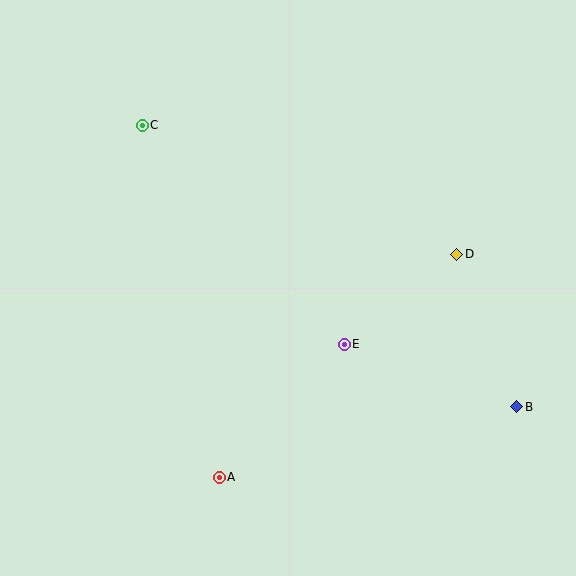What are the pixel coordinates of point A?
Point A is at (219, 477).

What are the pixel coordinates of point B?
Point B is at (517, 407).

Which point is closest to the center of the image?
Point E at (344, 344) is closest to the center.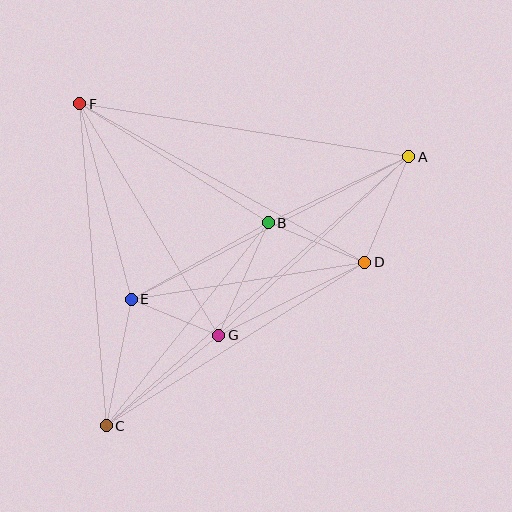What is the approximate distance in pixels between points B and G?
The distance between B and G is approximately 123 pixels.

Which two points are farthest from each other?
Points A and C are farthest from each other.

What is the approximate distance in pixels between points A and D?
The distance between A and D is approximately 114 pixels.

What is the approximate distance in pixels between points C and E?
The distance between C and E is approximately 129 pixels.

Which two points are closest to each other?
Points E and G are closest to each other.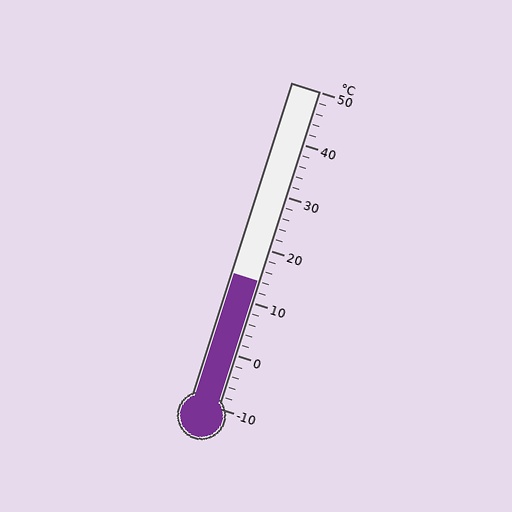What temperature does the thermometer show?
The thermometer shows approximately 14°C.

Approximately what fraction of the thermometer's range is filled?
The thermometer is filled to approximately 40% of its range.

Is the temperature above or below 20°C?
The temperature is below 20°C.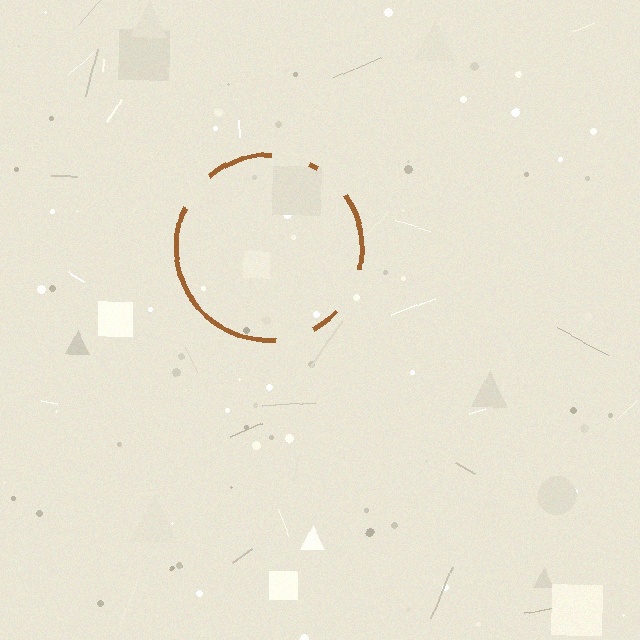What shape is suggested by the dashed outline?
The dashed outline suggests a circle.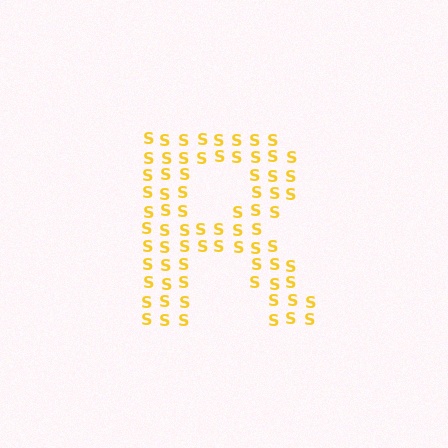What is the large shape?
The large shape is the letter R.